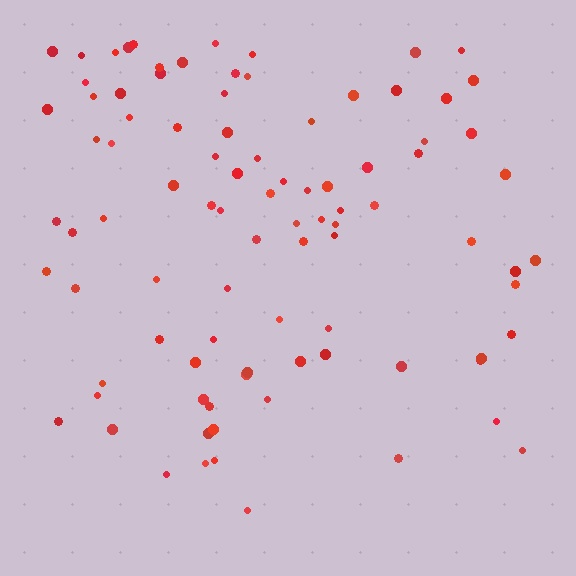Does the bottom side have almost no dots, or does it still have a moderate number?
Still a moderate number, just noticeably fewer than the top.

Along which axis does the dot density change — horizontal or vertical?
Vertical.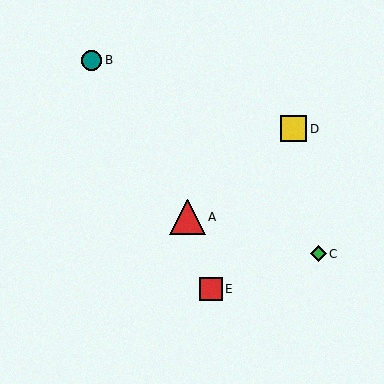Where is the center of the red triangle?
The center of the red triangle is at (187, 217).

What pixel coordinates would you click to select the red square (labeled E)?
Click at (211, 289) to select the red square E.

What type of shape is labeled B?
Shape B is a teal circle.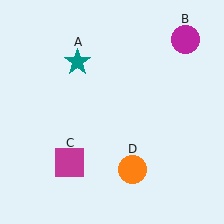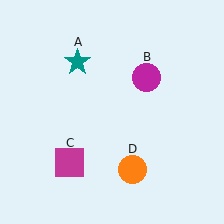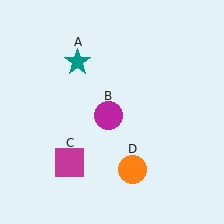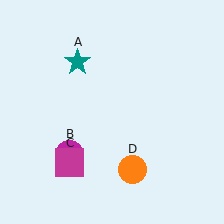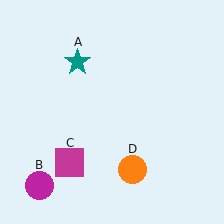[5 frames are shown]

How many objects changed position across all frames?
1 object changed position: magenta circle (object B).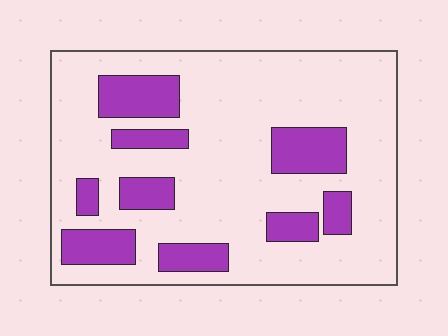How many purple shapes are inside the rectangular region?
9.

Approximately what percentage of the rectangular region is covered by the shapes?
Approximately 25%.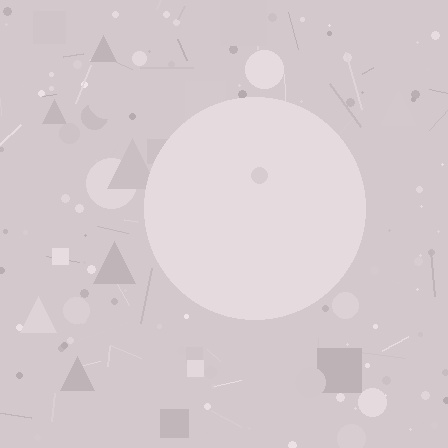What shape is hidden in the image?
A circle is hidden in the image.